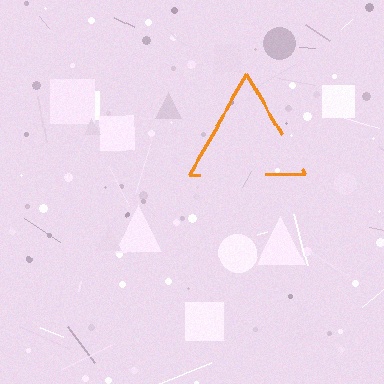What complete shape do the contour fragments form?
The contour fragments form a triangle.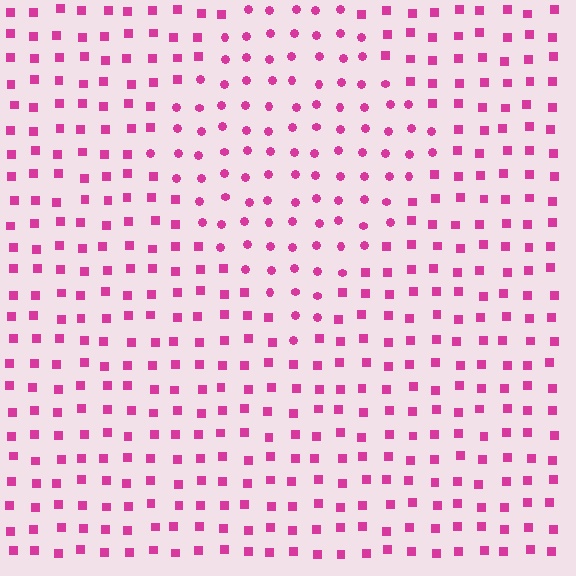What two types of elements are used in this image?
The image uses circles inside the diamond region and squares outside it.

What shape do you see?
I see a diamond.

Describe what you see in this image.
The image is filled with small magenta elements arranged in a uniform grid. A diamond-shaped region contains circles, while the surrounding area contains squares. The boundary is defined purely by the change in element shape.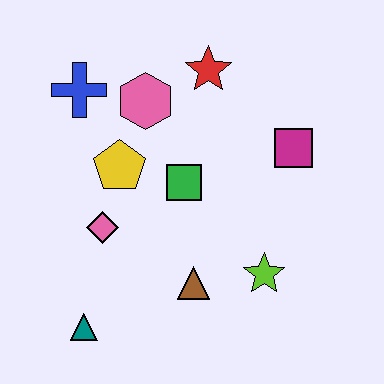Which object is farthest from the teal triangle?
The red star is farthest from the teal triangle.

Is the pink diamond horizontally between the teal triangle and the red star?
Yes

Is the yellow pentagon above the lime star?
Yes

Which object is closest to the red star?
The pink hexagon is closest to the red star.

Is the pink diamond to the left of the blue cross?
No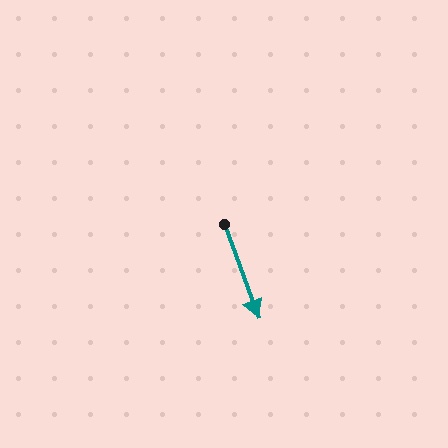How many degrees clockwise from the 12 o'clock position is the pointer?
Approximately 160 degrees.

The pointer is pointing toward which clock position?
Roughly 5 o'clock.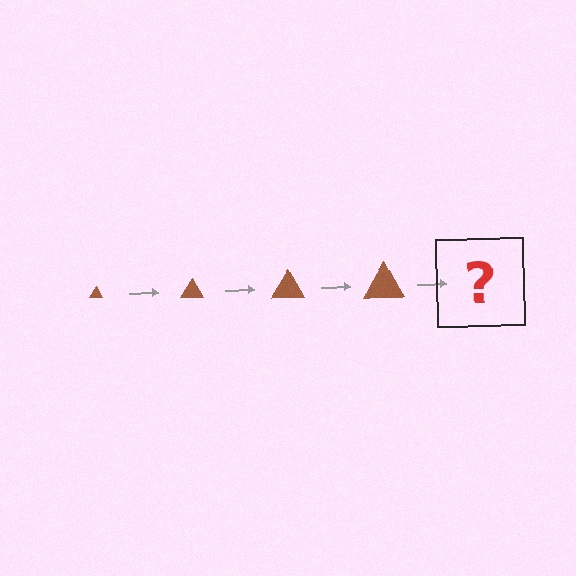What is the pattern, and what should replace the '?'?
The pattern is that the triangle gets progressively larger each step. The '?' should be a brown triangle, larger than the previous one.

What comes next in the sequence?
The next element should be a brown triangle, larger than the previous one.